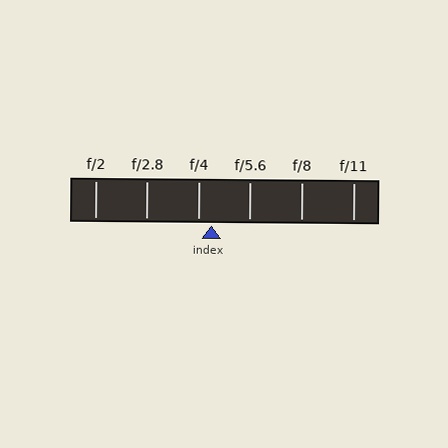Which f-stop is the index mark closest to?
The index mark is closest to f/4.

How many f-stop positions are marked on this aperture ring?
There are 6 f-stop positions marked.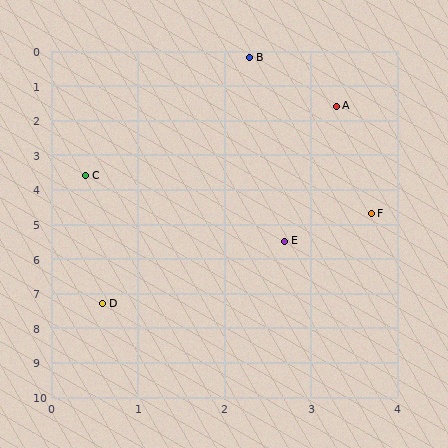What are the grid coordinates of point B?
Point B is at approximately (2.3, 0.2).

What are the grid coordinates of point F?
Point F is at approximately (3.7, 4.7).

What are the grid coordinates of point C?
Point C is at approximately (0.4, 3.6).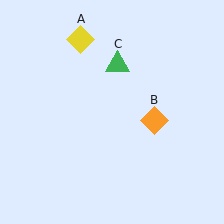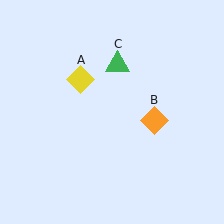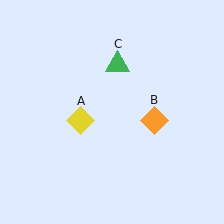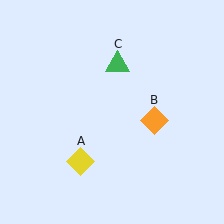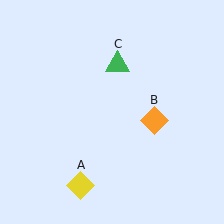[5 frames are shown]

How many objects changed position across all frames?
1 object changed position: yellow diamond (object A).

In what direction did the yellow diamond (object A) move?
The yellow diamond (object A) moved down.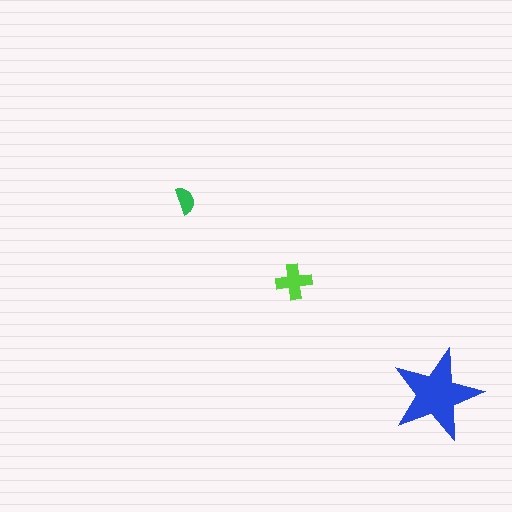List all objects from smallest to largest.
The green semicircle, the lime cross, the blue star.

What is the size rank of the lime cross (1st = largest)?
2nd.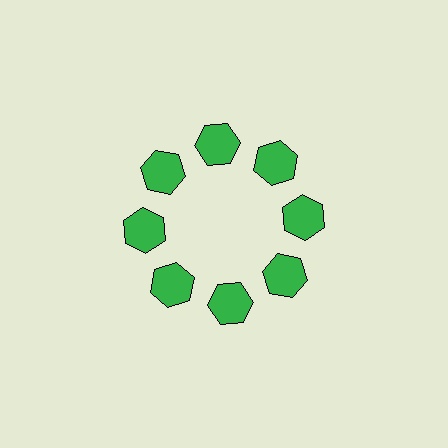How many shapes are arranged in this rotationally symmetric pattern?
There are 8 shapes, arranged in 8 groups of 1.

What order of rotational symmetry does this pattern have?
This pattern has 8-fold rotational symmetry.